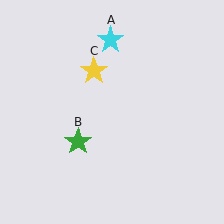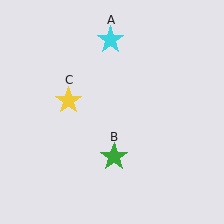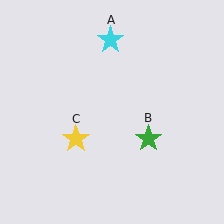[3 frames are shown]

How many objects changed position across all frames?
2 objects changed position: green star (object B), yellow star (object C).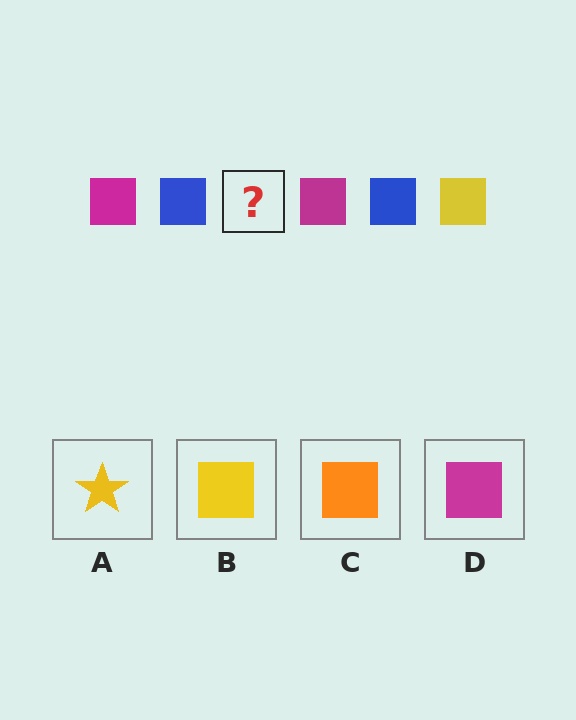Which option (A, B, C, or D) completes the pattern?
B.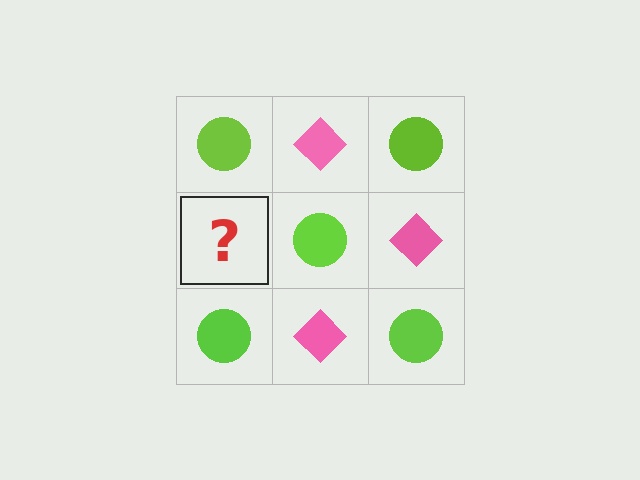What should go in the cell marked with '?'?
The missing cell should contain a pink diamond.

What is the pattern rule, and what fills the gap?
The rule is that it alternates lime circle and pink diamond in a checkerboard pattern. The gap should be filled with a pink diamond.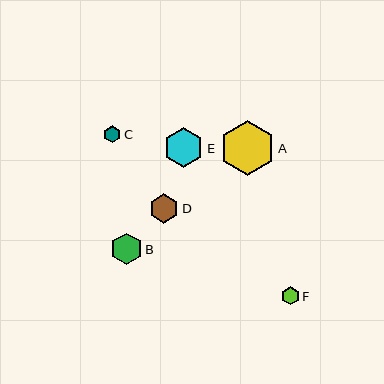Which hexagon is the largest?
Hexagon A is the largest with a size of approximately 55 pixels.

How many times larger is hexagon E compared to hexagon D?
Hexagon E is approximately 1.4 times the size of hexagon D.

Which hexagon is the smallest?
Hexagon C is the smallest with a size of approximately 17 pixels.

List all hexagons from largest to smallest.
From largest to smallest: A, E, B, D, F, C.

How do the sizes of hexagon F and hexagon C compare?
Hexagon F and hexagon C are approximately the same size.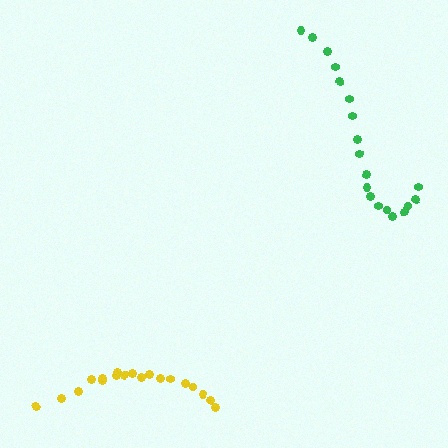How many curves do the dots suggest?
There are 2 distinct paths.